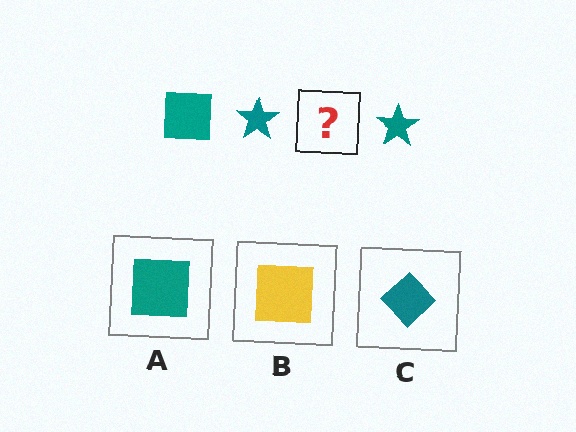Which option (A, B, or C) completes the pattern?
A.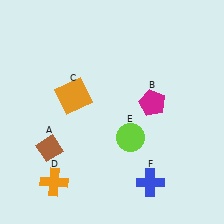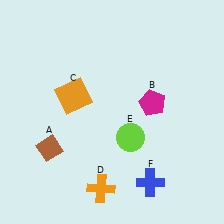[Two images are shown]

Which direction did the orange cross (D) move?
The orange cross (D) moved right.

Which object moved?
The orange cross (D) moved right.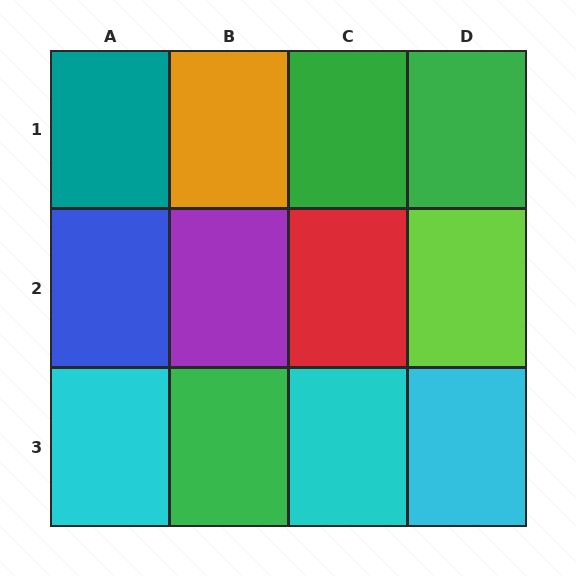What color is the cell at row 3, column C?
Cyan.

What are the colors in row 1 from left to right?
Teal, orange, green, green.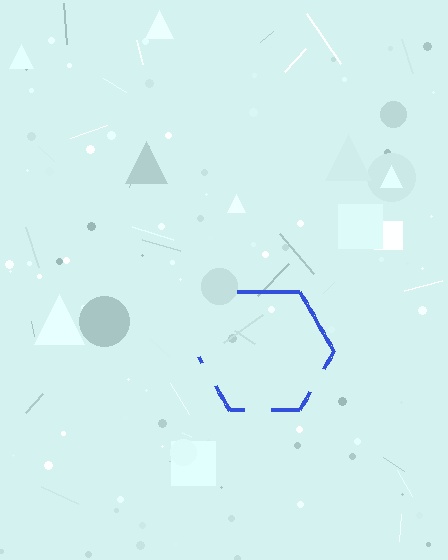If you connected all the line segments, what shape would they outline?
They would outline a hexagon.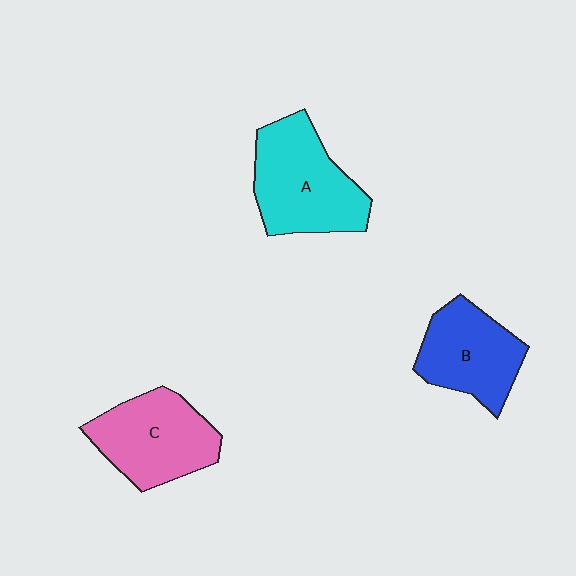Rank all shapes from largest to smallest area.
From largest to smallest: A (cyan), C (pink), B (blue).